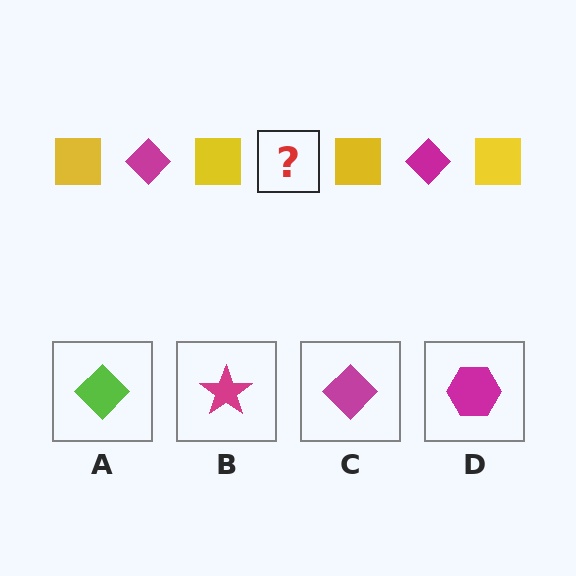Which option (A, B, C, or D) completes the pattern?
C.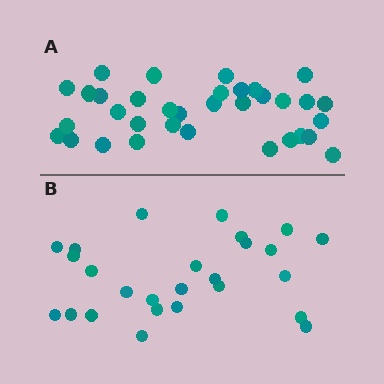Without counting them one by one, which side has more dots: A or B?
Region A (the top region) has more dots.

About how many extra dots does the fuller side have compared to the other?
Region A has roughly 8 or so more dots than region B.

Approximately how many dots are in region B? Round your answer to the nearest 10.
About 30 dots. (The exact count is 26, which rounds to 30.)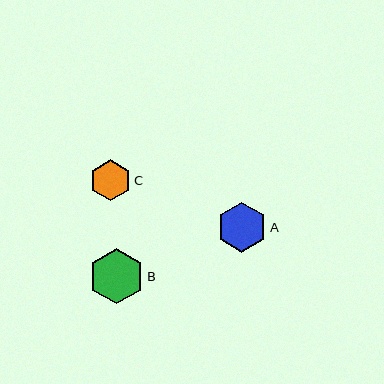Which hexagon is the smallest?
Hexagon C is the smallest with a size of approximately 41 pixels.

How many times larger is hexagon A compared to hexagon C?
Hexagon A is approximately 1.2 times the size of hexagon C.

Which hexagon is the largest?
Hexagon B is the largest with a size of approximately 55 pixels.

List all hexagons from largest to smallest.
From largest to smallest: B, A, C.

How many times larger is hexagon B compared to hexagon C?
Hexagon B is approximately 1.3 times the size of hexagon C.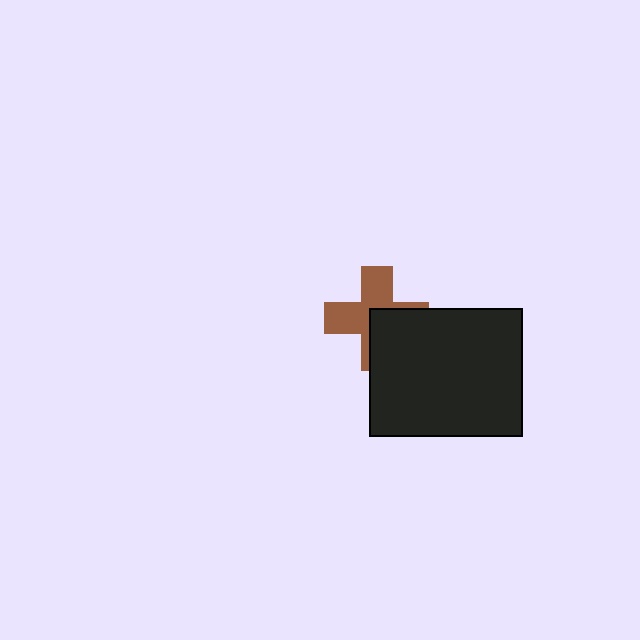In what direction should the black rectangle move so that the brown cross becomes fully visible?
The black rectangle should move toward the lower-right. That is the shortest direction to clear the overlap and leave the brown cross fully visible.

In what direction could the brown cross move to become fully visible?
The brown cross could move toward the upper-left. That would shift it out from behind the black rectangle entirely.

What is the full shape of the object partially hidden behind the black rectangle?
The partially hidden object is a brown cross.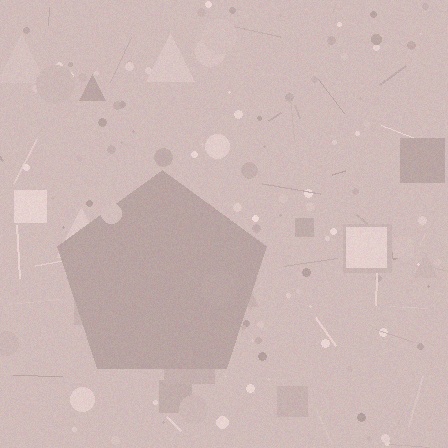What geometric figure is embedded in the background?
A pentagon is embedded in the background.